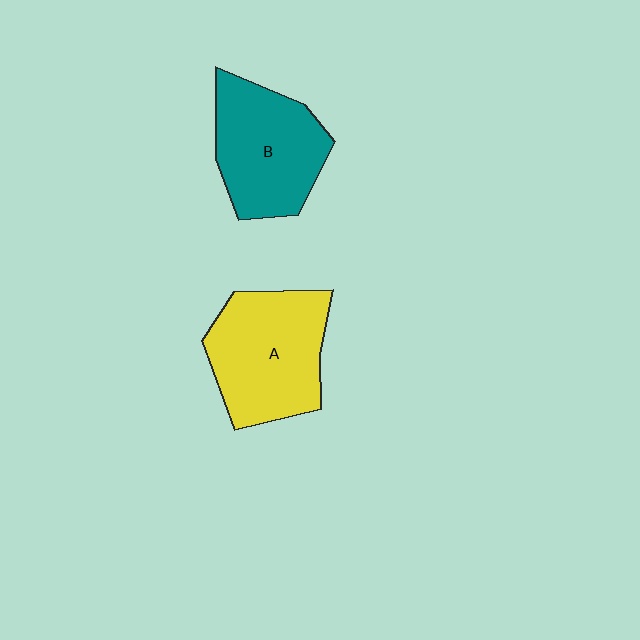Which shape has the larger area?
Shape A (yellow).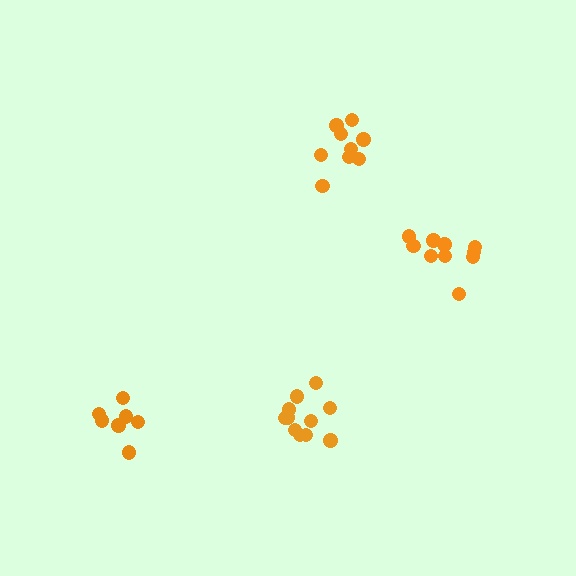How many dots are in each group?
Group 1: 9 dots, Group 2: 7 dots, Group 3: 10 dots, Group 4: 11 dots (37 total).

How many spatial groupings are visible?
There are 4 spatial groupings.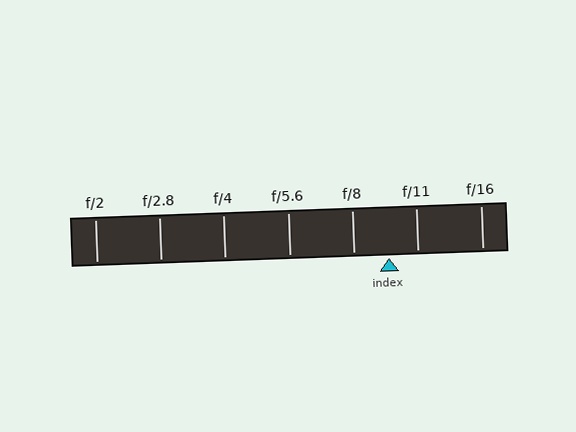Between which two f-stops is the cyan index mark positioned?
The index mark is between f/8 and f/11.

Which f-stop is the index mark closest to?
The index mark is closest to f/11.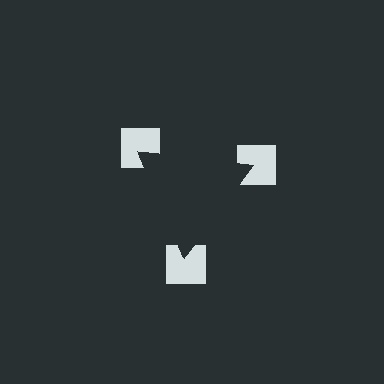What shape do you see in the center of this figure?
An illusory triangle — its edges are inferred from the aligned wedge cuts in the notched squares, not physically drawn.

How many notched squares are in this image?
There are 3 — one at each vertex of the illusory triangle.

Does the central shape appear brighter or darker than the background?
It typically appears slightly darker than the background, even though no actual brightness change is drawn.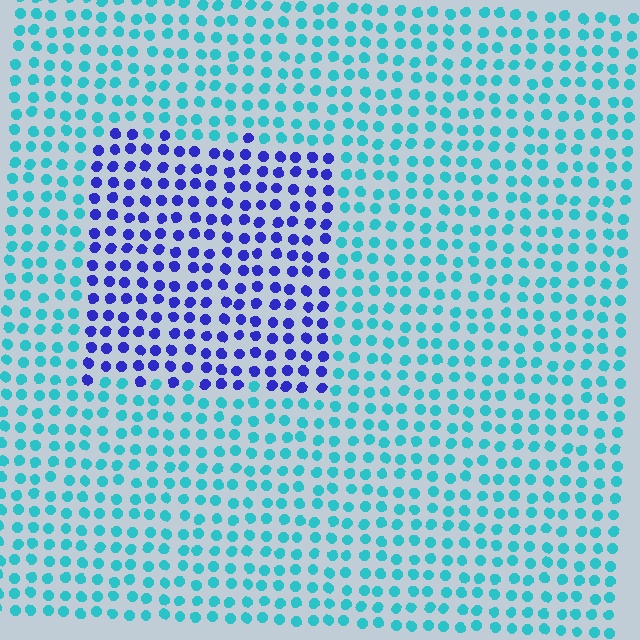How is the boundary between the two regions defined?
The boundary is defined purely by a slight shift in hue (about 59 degrees). Spacing, size, and orientation are identical on both sides.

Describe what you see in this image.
The image is filled with small cyan elements in a uniform arrangement. A rectangle-shaped region is visible where the elements are tinted to a slightly different hue, forming a subtle color boundary.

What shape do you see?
I see a rectangle.